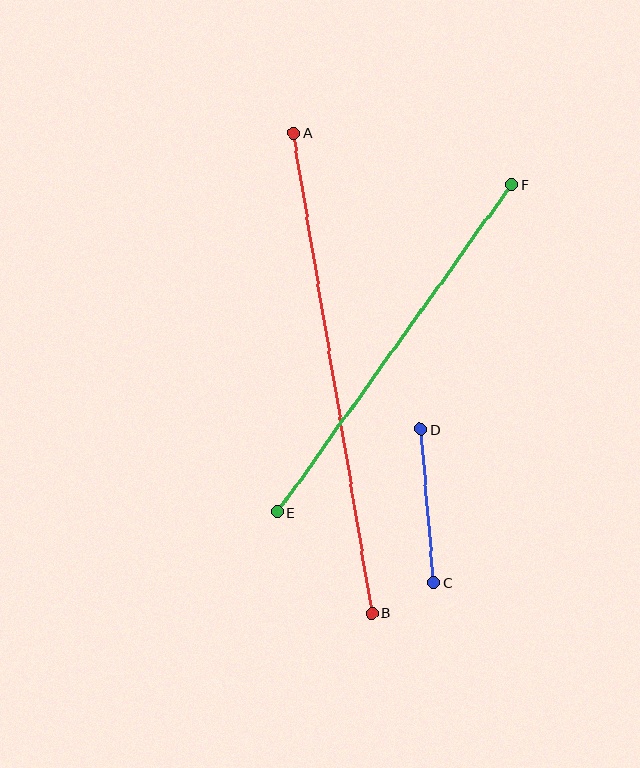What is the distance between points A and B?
The distance is approximately 486 pixels.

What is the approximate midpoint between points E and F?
The midpoint is at approximately (394, 348) pixels.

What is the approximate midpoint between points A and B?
The midpoint is at approximately (333, 373) pixels.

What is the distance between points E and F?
The distance is approximately 403 pixels.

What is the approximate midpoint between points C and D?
The midpoint is at approximately (427, 506) pixels.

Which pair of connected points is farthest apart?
Points A and B are farthest apart.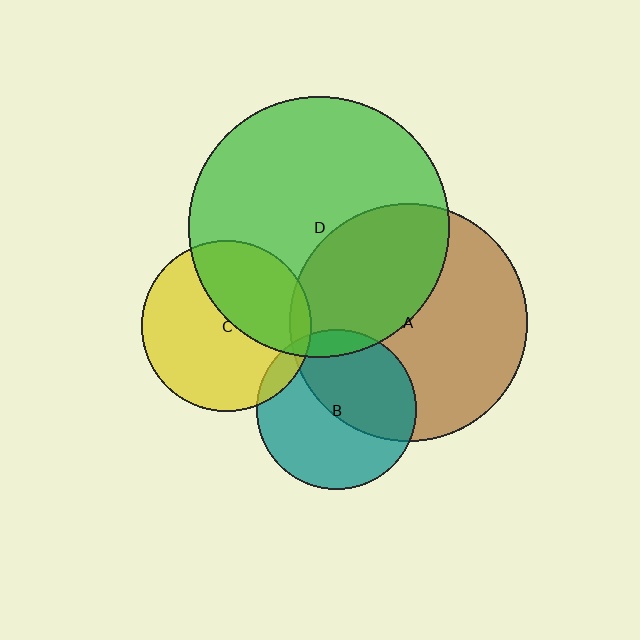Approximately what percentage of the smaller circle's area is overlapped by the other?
Approximately 40%.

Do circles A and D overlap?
Yes.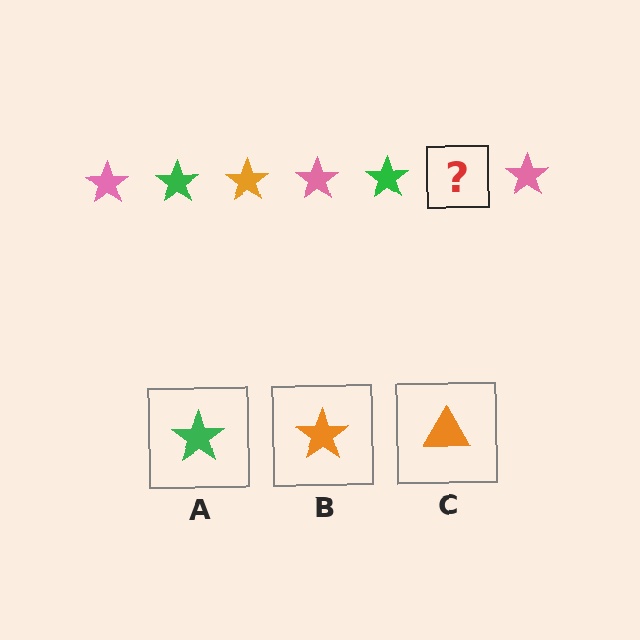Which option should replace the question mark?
Option B.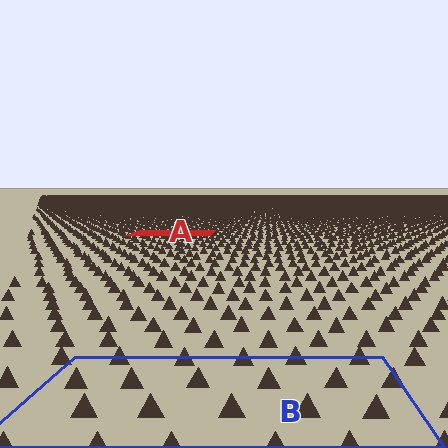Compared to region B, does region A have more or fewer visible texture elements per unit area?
Region A has more texture elements per unit area — they are packed more densely because it is farther away.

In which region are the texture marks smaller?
The texture marks are smaller in region A, because it is farther away.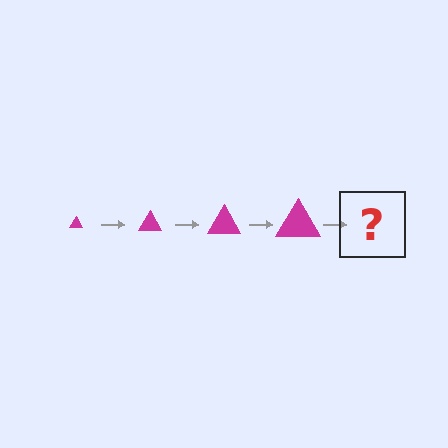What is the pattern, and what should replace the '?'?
The pattern is that the triangle gets progressively larger each step. The '?' should be a magenta triangle, larger than the previous one.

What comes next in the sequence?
The next element should be a magenta triangle, larger than the previous one.